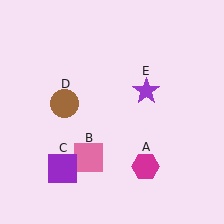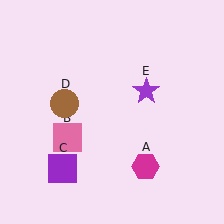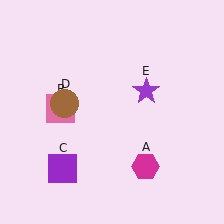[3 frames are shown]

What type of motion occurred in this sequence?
The pink square (object B) rotated clockwise around the center of the scene.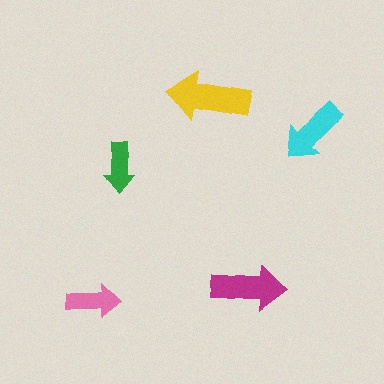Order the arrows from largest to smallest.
the yellow one, the magenta one, the cyan one, the pink one, the green one.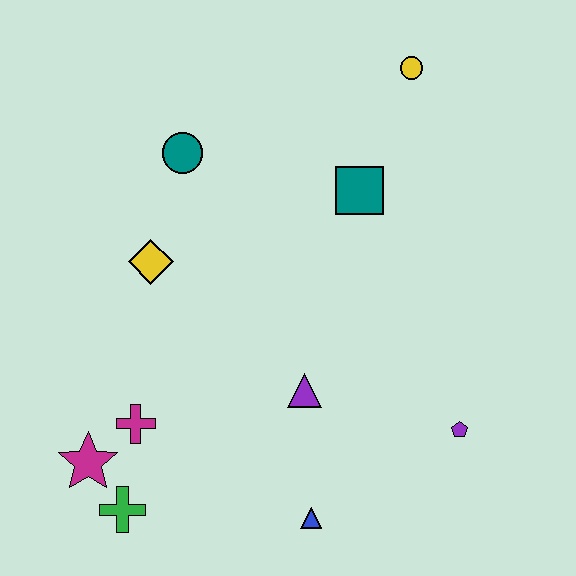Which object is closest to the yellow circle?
The teal square is closest to the yellow circle.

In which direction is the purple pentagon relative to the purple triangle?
The purple pentagon is to the right of the purple triangle.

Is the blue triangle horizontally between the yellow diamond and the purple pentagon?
Yes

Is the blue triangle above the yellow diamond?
No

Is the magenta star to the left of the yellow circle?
Yes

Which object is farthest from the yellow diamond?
The purple pentagon is farthest from the yellow diamond.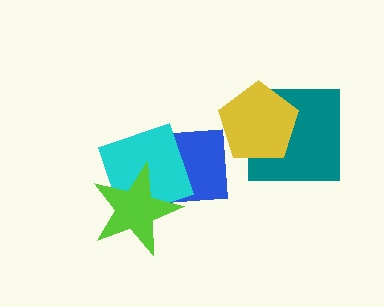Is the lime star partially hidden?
No, no other shape covers it.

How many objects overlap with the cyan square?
2 objects overlap with the cyan square.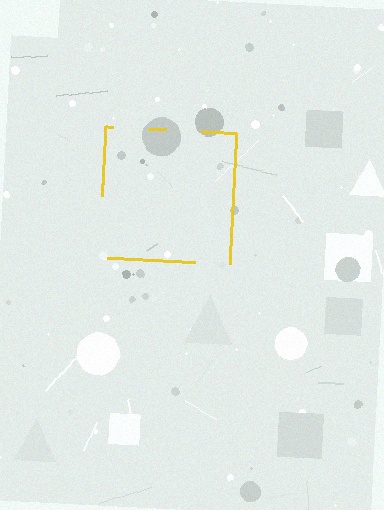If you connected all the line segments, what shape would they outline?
They would outline a square.